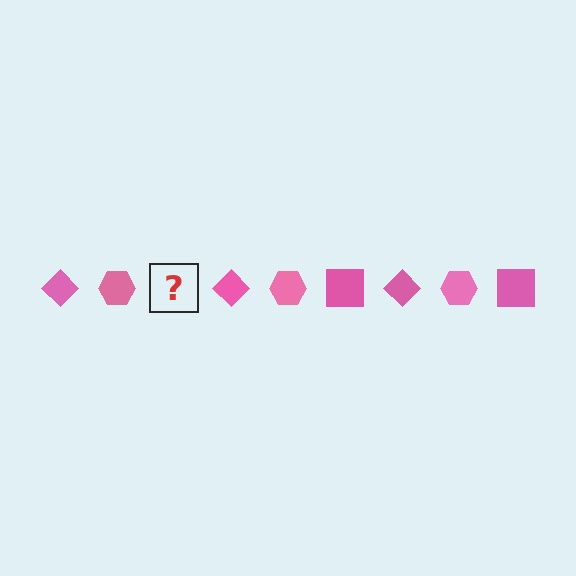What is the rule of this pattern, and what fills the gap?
The rule is that the pattern cycles through diamond, hexagon, square shapes in pink. The gap should be filled with a pink square.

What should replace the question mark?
The question mark should be replaced with a pink square.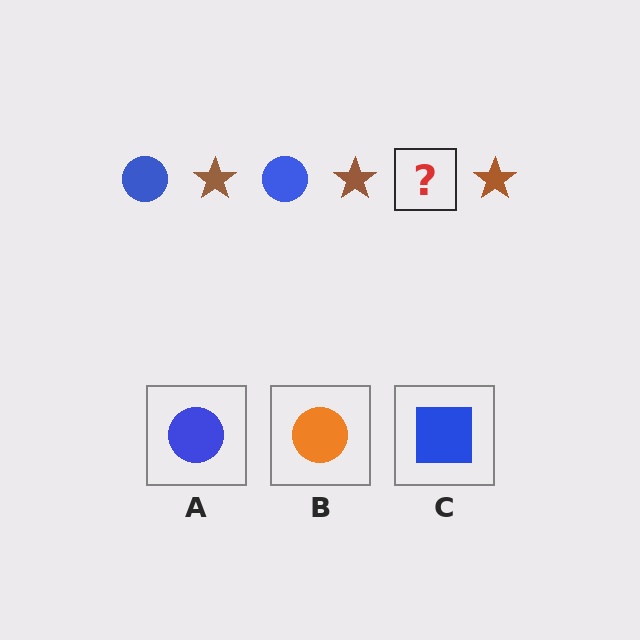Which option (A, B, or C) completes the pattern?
A.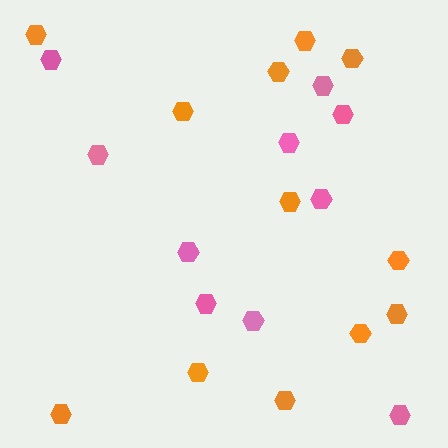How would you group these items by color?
There are 2 groups: one group of orange hexagons (12) and one group of pink hexagons (10).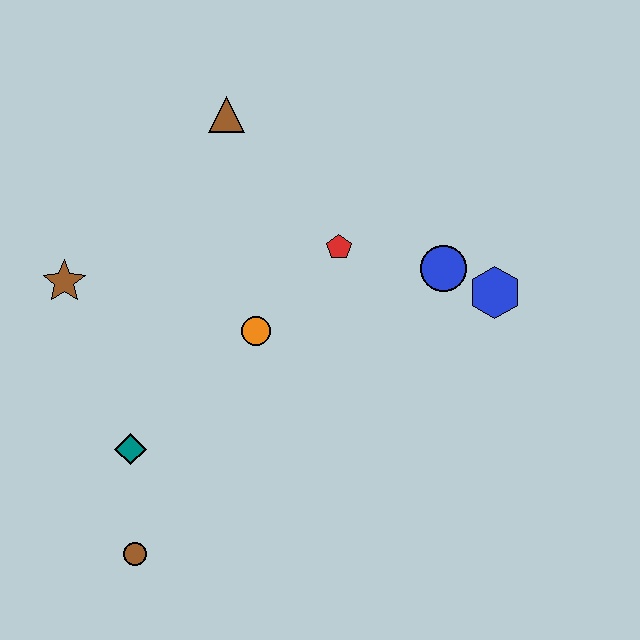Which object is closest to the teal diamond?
The brown circle is closest to the teal diamond.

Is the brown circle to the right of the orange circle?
No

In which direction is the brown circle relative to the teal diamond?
The brown circle is below the teal diamond.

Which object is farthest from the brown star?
The blue hexagon is farthest from the brown star.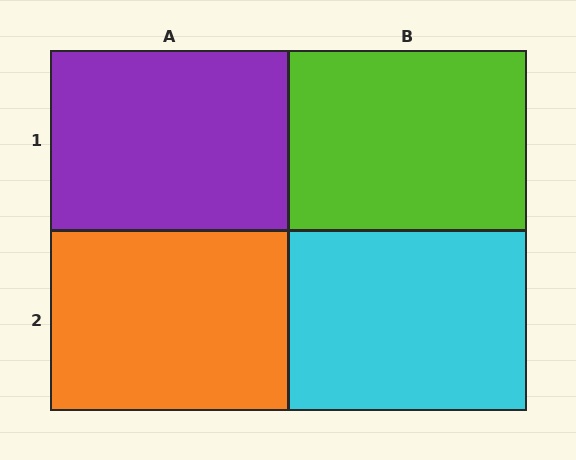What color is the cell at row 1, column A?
Purple.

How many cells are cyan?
1 cell is cyan.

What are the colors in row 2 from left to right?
Orange, cyan.